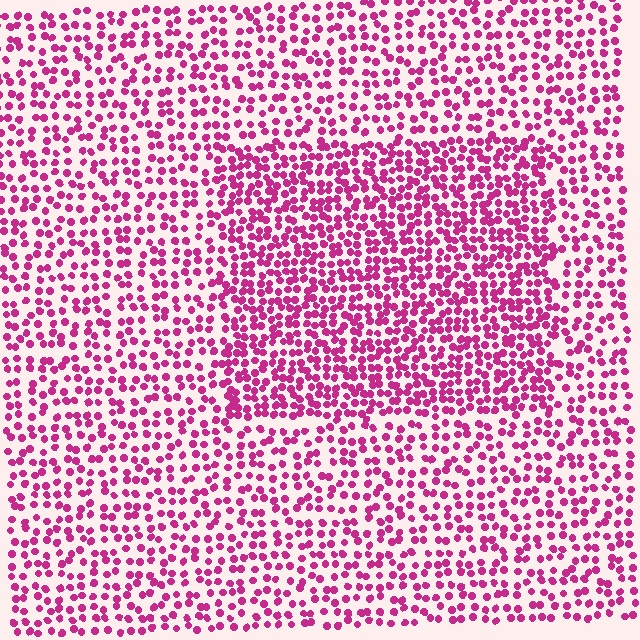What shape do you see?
I see a rectangle.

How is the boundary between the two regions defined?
The boundary is defined by a change in element density (approximately 1.7x ratio). All elements are the same color, size, and shape.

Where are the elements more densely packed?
The elements are more densely packed inside the rectangle boundary.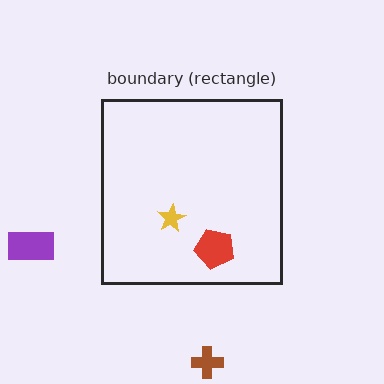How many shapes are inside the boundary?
2 inside, 2 outside.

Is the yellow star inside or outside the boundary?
Inside.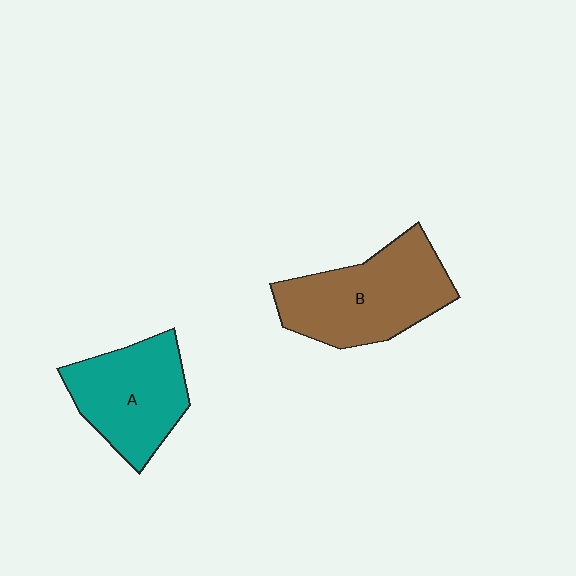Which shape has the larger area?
Shape B (brown).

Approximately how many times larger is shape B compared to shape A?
Approximately 1.2 times.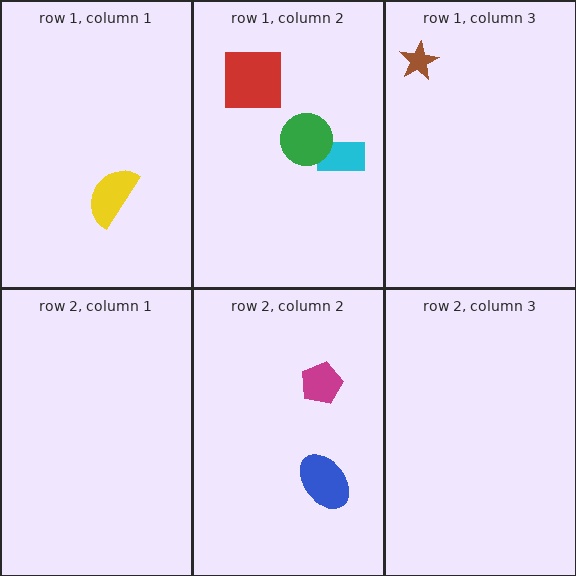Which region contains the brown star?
The row 1, column 3 region.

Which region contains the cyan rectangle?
The row 1, column 2 region.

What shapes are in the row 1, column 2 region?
The cyan rectangle, the red square, the green circle.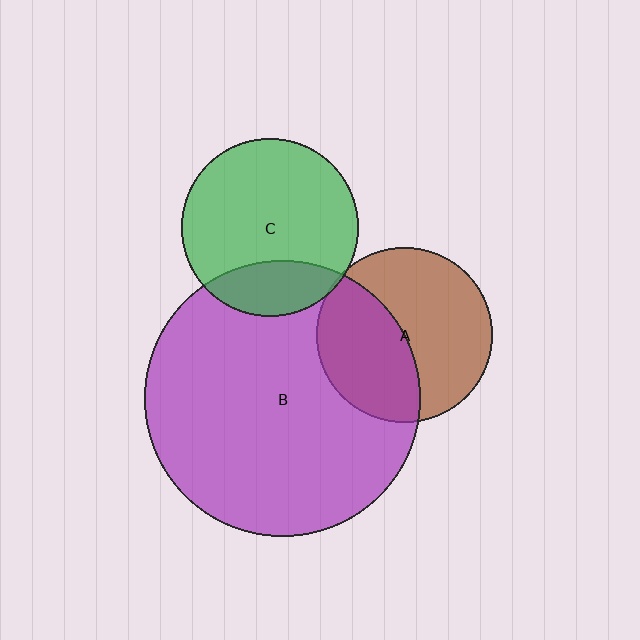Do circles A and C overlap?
Yes.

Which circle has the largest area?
Circle B (purple).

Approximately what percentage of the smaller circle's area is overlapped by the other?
Approximately 5%.